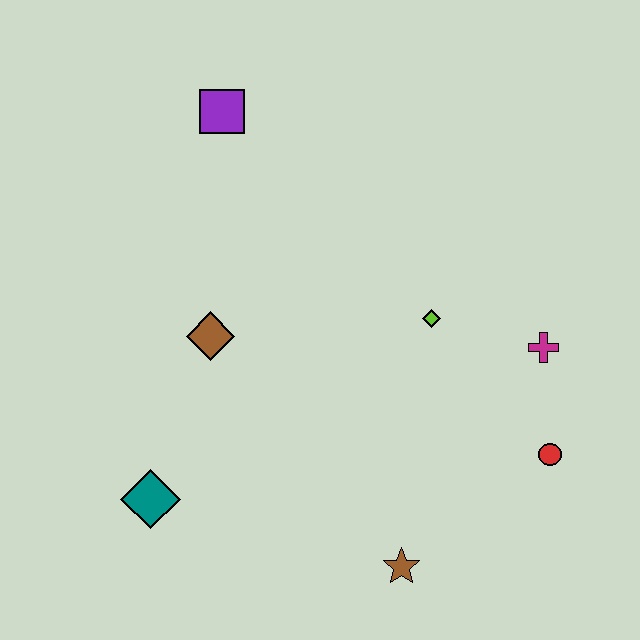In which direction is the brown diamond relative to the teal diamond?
The brown diamond is above the teal diamond.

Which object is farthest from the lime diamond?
The teal diamond is farthest from the lime diamond.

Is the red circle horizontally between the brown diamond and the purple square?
No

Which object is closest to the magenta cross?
The red circle is closest to the magenta cross.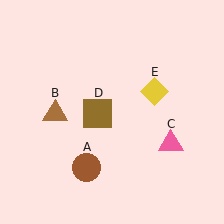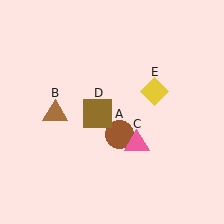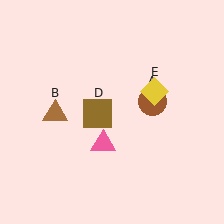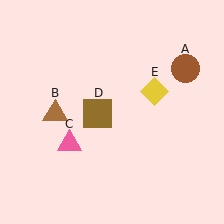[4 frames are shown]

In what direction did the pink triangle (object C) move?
The pink triangle (object C) moved left.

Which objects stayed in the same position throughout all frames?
Brown triangle (object B) and brown square (object D) and yellow diamond (object E) remained stationary.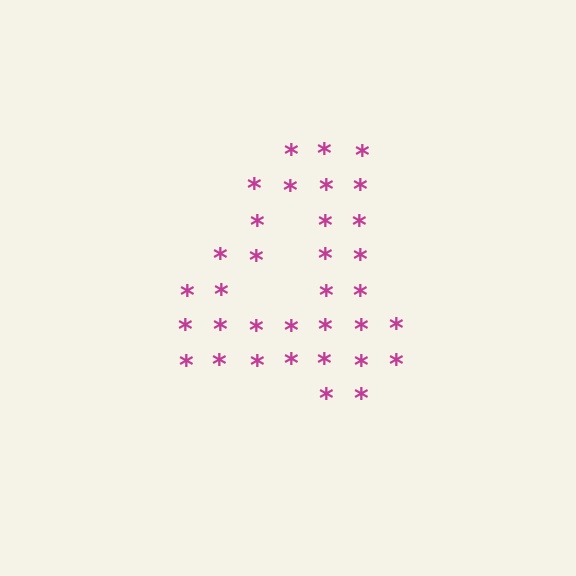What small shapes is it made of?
It is made of small asterisks.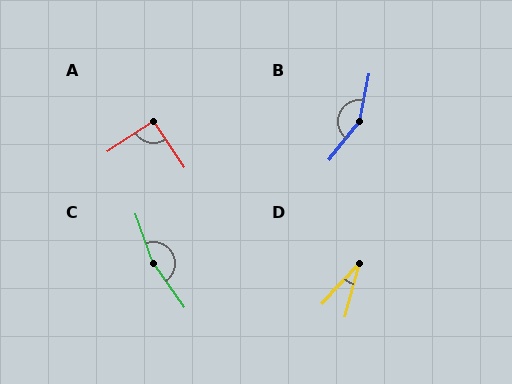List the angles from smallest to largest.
D (28°), A (91°), B (153°), C (165°).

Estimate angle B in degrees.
Approximately 153 degrees.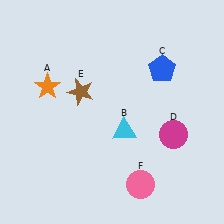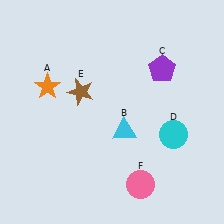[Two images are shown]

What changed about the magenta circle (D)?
In Image 1, D is magenta. In Image 2, it changed to cyan.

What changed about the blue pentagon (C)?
In Image 1, C is blue. In Image 2, it changed to purple.